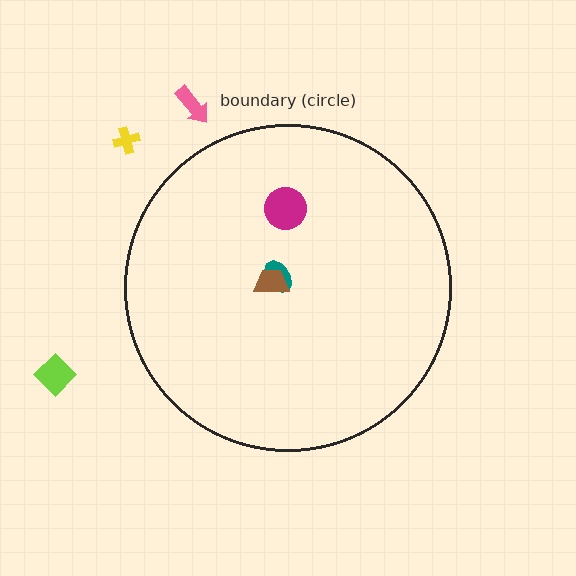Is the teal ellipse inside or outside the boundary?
Inside.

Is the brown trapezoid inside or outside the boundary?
Inside.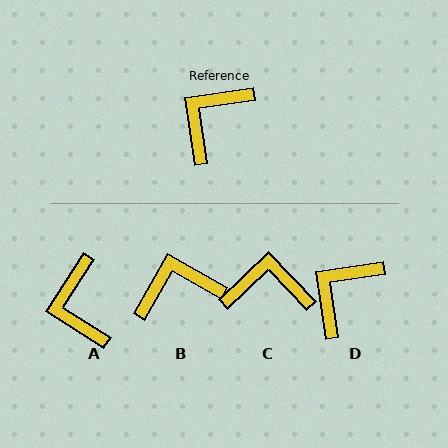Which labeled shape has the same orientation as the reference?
D.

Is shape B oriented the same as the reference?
No, it is off by about 38 degrees.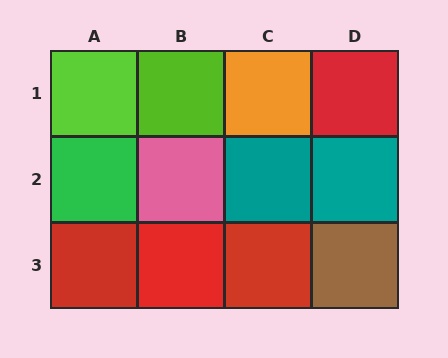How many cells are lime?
2 cells are lime.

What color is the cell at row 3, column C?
Red.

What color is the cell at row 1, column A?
Lime.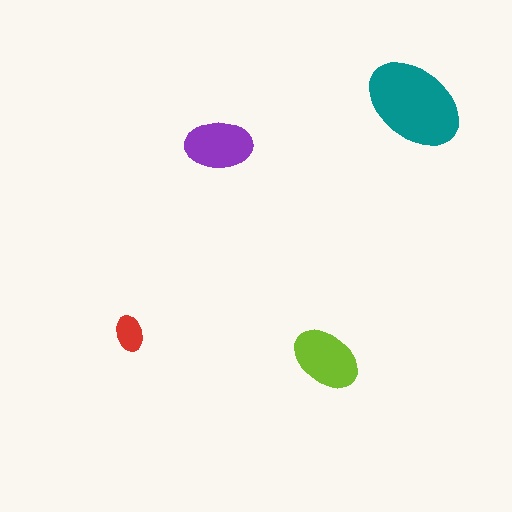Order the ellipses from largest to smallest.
the teal one, the lime one, the purple one, the red one.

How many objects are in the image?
There are 4 objects in the image.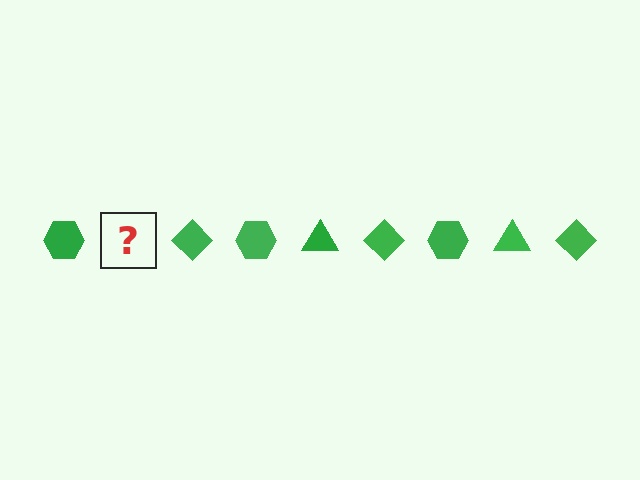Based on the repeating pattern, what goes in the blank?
The blank should be a green triangle.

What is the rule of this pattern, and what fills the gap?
The rule is that the pattern cycles through hexagon, triangle, diamond shapes in green. The gap should be filled with a green triangle.